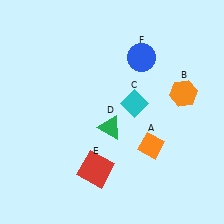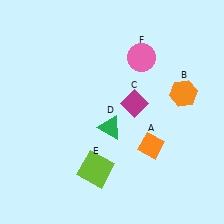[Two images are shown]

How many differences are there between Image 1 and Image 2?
There are 3 differences between the two images.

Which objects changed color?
C changed from cyan to magenta. E changed from red to lime. F changed from blue to pink.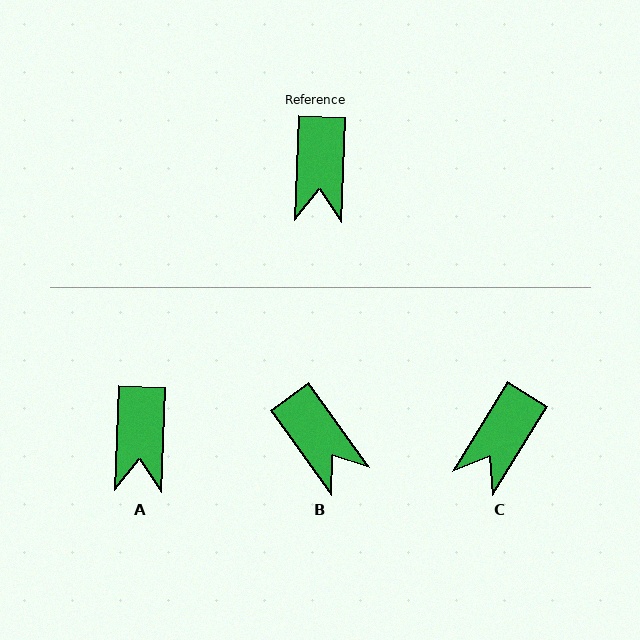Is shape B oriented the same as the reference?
No, it is off by about 38 degrees.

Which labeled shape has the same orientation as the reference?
A.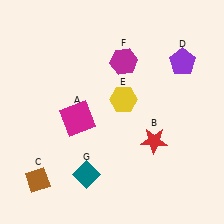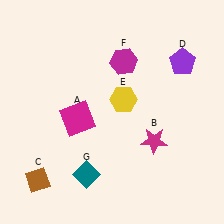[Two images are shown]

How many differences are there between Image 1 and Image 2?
There is 1 difference between the two images.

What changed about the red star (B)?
In Image 1, B is red. In Image 2, it changed to magenta.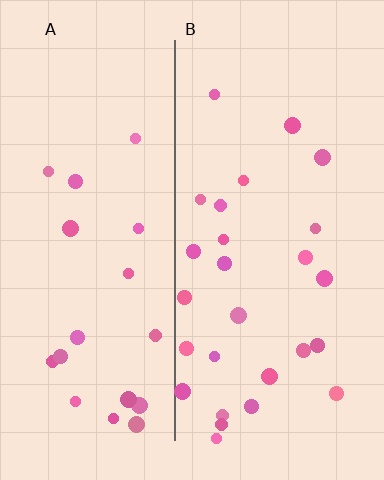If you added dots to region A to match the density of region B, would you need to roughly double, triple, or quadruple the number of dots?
Approximately double.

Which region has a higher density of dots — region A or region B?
B (the right).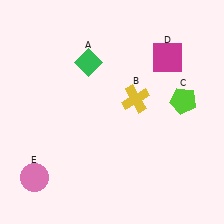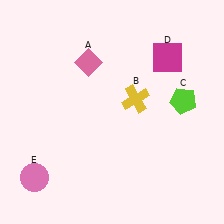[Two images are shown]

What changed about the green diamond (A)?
In Image 1, A is green. In Image 2, it changed to pink.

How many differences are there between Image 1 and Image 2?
There is 1 difference between the two images.